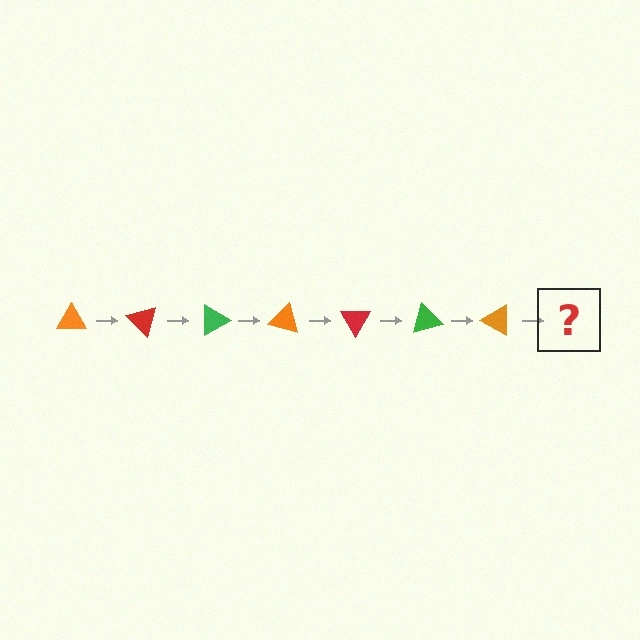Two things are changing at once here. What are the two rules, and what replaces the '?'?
The two rules are that it rotates 45 degrees each step and the color cycles through orange, red, and green. The '?' should be a red triangle, rotated 315 degrees from the start.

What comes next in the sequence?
The next element should be a red triangle, rotated 315 degrees from the start.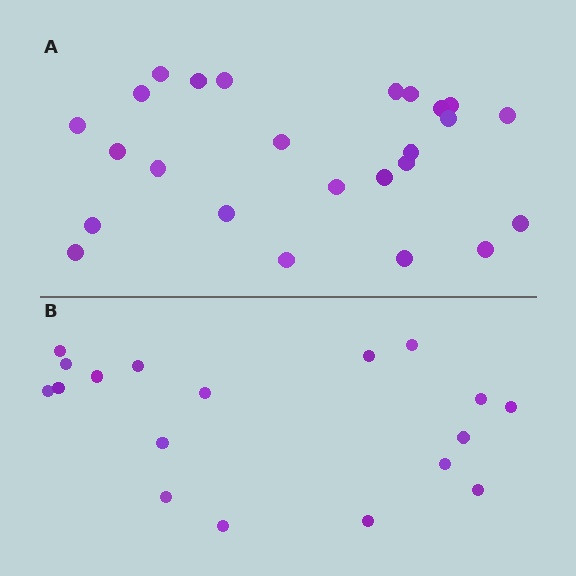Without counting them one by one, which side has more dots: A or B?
Region A (the top region) has more dots.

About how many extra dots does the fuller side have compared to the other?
Region A has roughly 8 or so more dots than region B.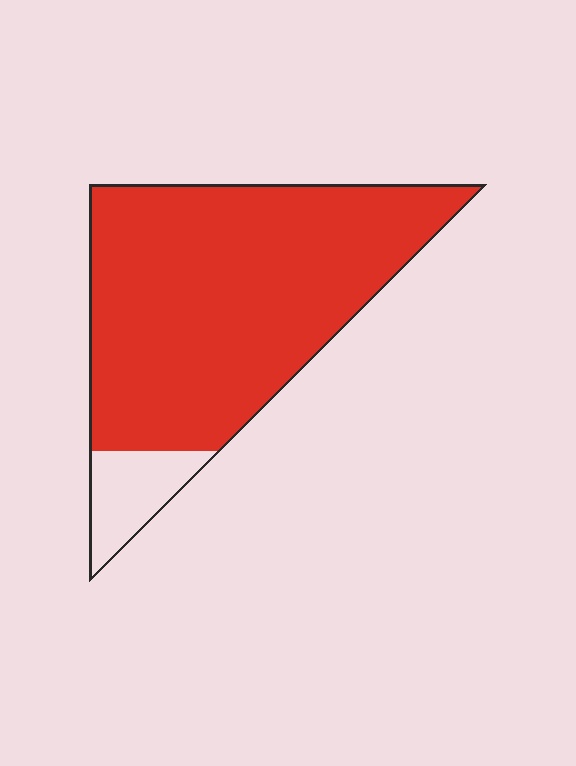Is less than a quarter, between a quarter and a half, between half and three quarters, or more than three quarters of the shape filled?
More than three quarters.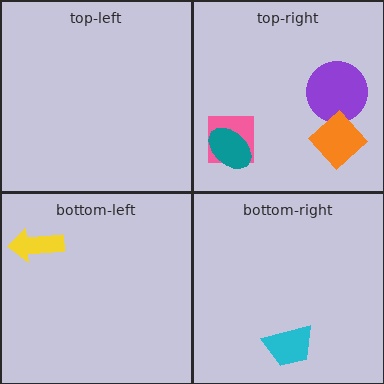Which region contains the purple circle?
The top-right region.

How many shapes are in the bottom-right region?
1.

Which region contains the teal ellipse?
The top-right region.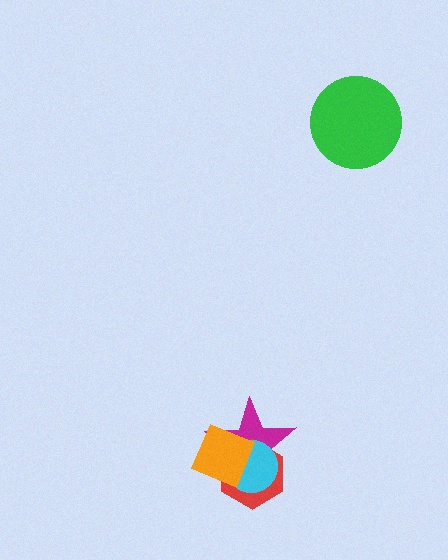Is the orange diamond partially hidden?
No, no other shape covers it.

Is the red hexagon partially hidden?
Yes, it is partially covered by another shape.